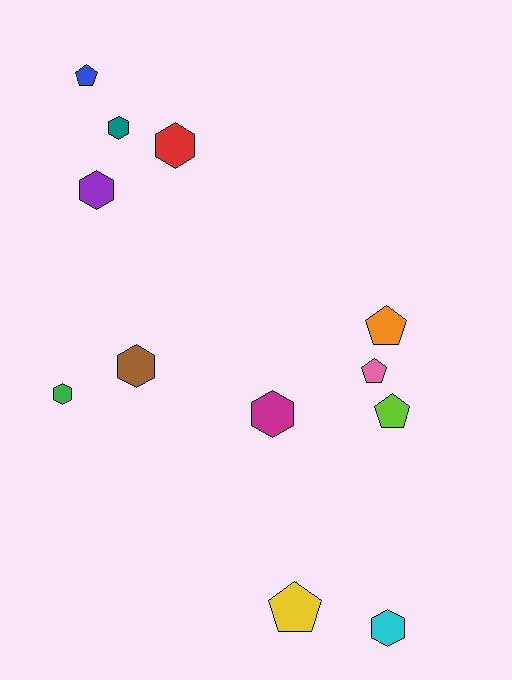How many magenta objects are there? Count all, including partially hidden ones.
There is 1 magenta object.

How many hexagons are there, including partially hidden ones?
There are 7 hexagons.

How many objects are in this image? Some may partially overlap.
There are 12 objects.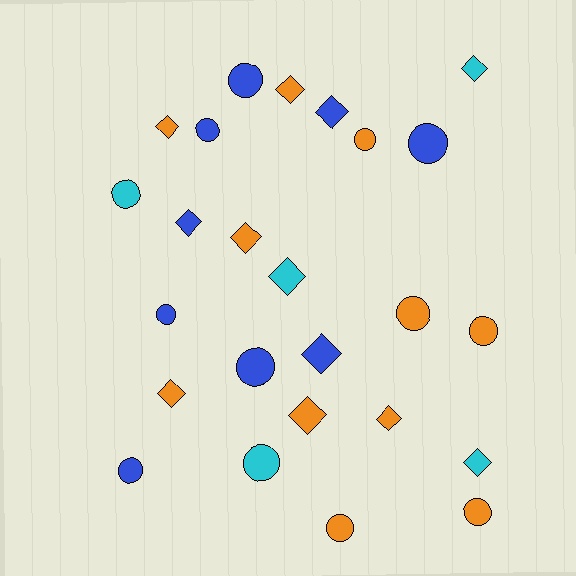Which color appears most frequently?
Orange, with 11 objects.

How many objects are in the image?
There are 25 objects.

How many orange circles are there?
There are 5 orange circles.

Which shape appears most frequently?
Circle, with 13 objects.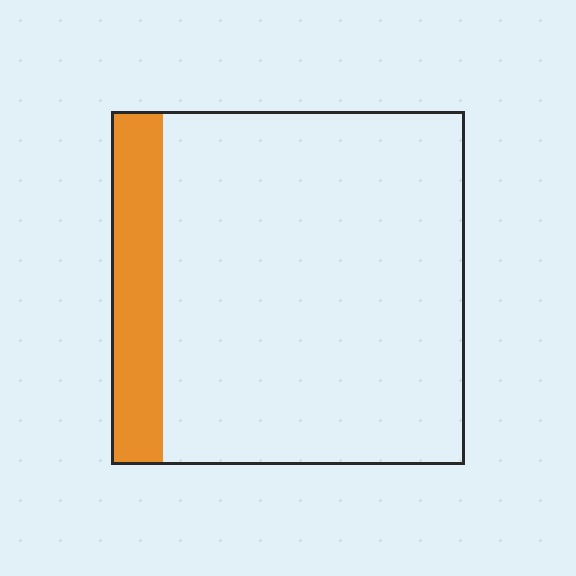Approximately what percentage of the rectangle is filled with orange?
Approximately 15%.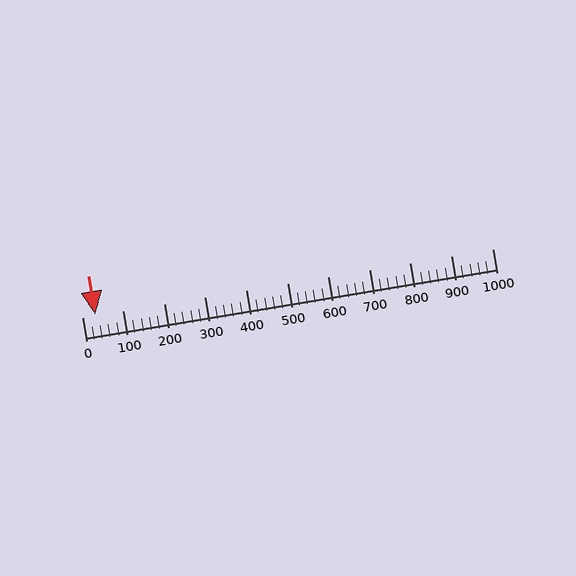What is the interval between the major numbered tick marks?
The major tick marks are spaced 100 units apart.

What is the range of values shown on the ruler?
The ruler shows values from 0 to 1000.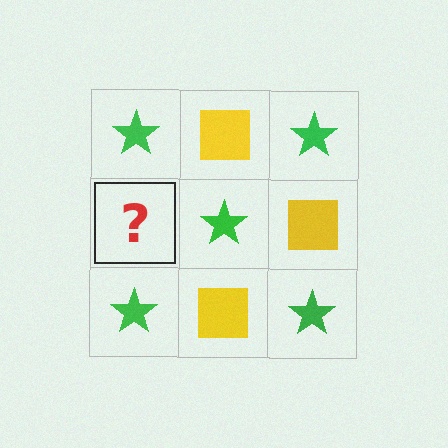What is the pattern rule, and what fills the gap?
The rule is that it alternates green star and yellow square in a checkerboard pattern. The gap should be filled with a yellow square.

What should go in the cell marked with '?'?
The missing cell should contain a yellow square.